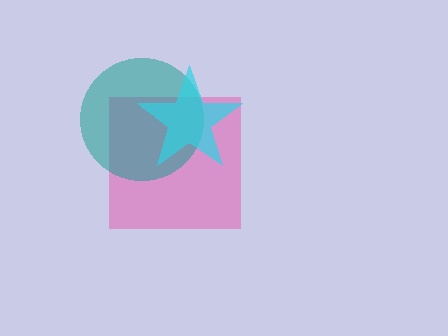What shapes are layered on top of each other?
The layered shapes are: a pink square, a teal circle, a cyan star.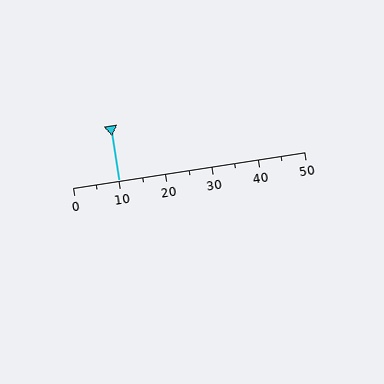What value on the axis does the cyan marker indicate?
The marker indicates approximately 10.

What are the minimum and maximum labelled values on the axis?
The axis runs from 0 to 50.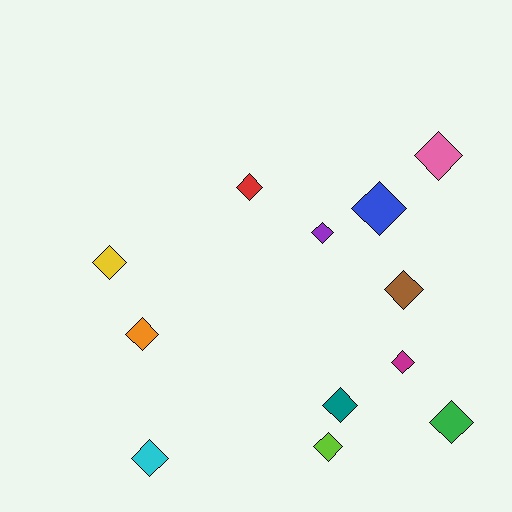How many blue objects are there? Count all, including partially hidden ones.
There is 1 blue object.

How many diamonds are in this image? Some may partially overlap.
There are 12 diamonds.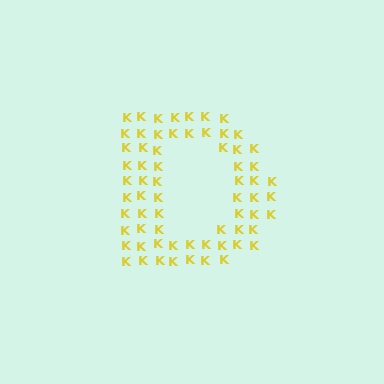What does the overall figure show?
The overall figure shows the letter D.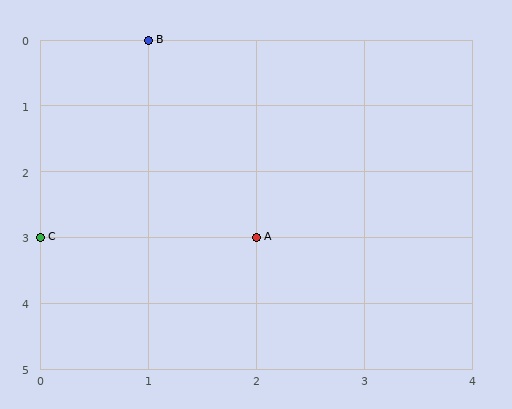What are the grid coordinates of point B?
Point B is at grid coordinates (1, 0).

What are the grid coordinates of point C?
Point C is at grid coordinates (0, 3).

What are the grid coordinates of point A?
Point A is at grid coordinates (2, 3).